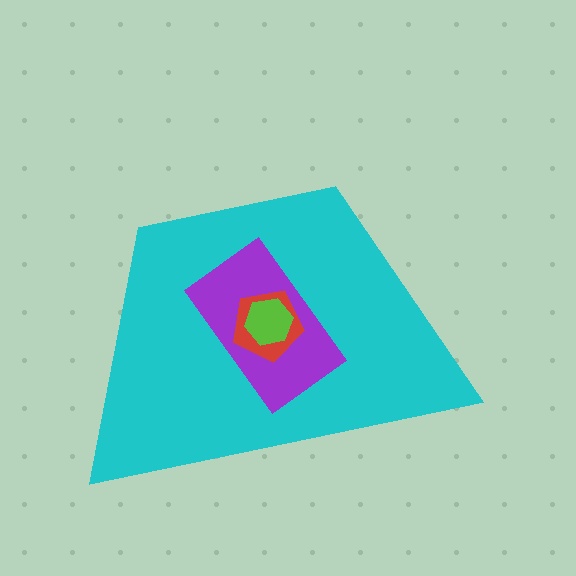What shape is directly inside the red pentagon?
The lime hexagon.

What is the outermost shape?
The cyan trapezoid.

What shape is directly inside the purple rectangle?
The red pentagon.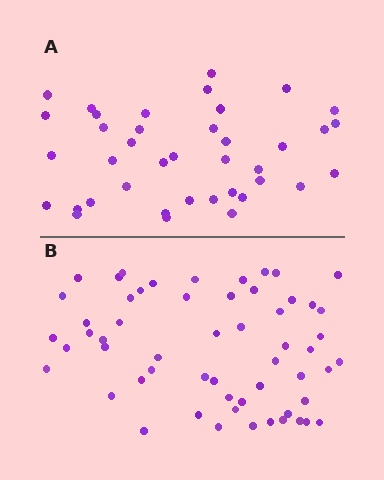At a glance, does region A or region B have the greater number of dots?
Region B (the bottom region) has more dots.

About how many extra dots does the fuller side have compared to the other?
Region B has approximately 20 more dots than region A.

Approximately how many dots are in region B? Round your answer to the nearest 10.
About 60 dots. (The exact count is 57, which rounds to 60.)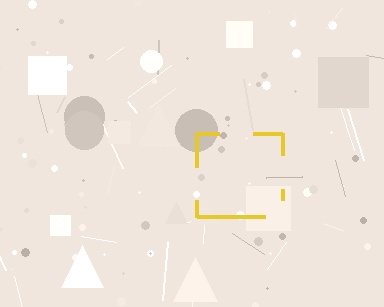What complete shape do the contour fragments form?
The contour fragments form a square.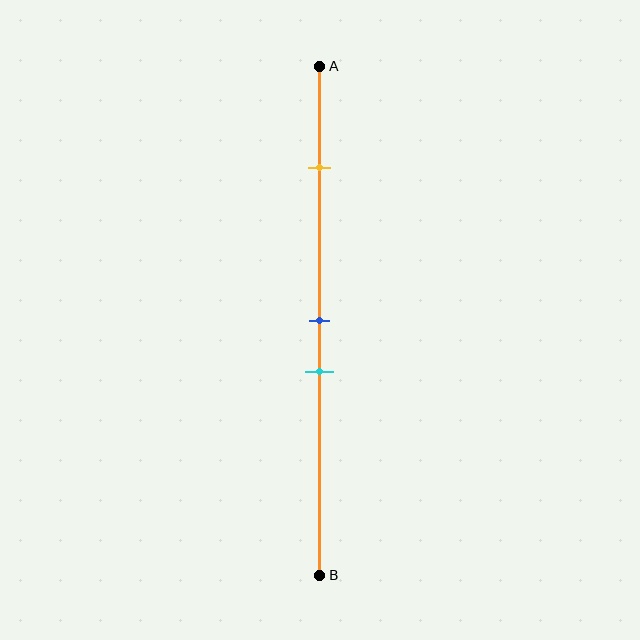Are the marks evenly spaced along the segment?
No, the marks are not evenly spaced.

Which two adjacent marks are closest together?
The blue and cyan marks are the closest adjacent pair.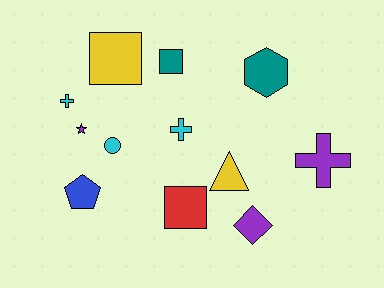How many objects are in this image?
There are 12 objects.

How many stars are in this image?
There is 1 star.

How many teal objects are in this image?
There are 2 teal objects.